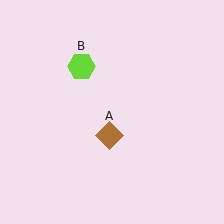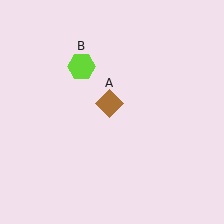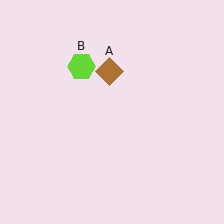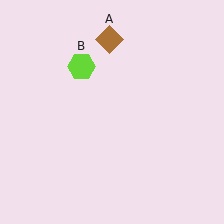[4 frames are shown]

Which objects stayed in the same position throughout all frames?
Lime hexagon (object B) remained stationary.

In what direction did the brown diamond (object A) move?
The brown diamond (object A) moved up.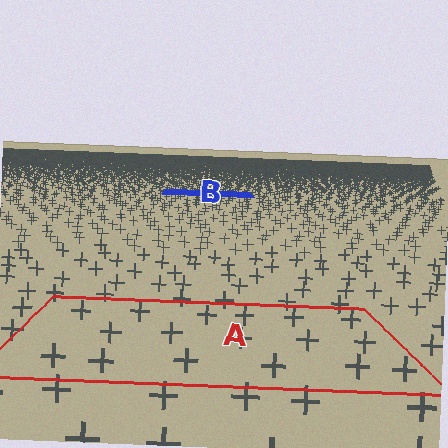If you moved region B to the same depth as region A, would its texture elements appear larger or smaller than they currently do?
They would appear larger. At a closer depth, the same texture elements are projected at a bigger on-screen size.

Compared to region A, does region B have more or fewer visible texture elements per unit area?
Region B has more texture elements per unit area — they are packed more densely because it is farther away.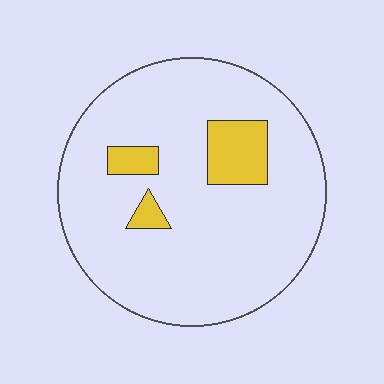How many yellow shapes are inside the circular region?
3.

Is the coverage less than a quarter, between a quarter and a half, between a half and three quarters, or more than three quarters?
Less than a quarter.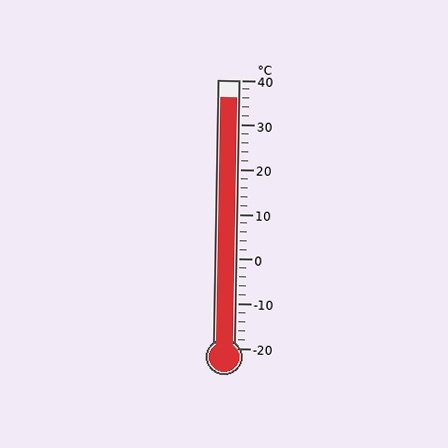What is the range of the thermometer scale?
The thermometer scale ranges from -20°C to 40°C.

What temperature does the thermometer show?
The thermometer shows approximately 36°C.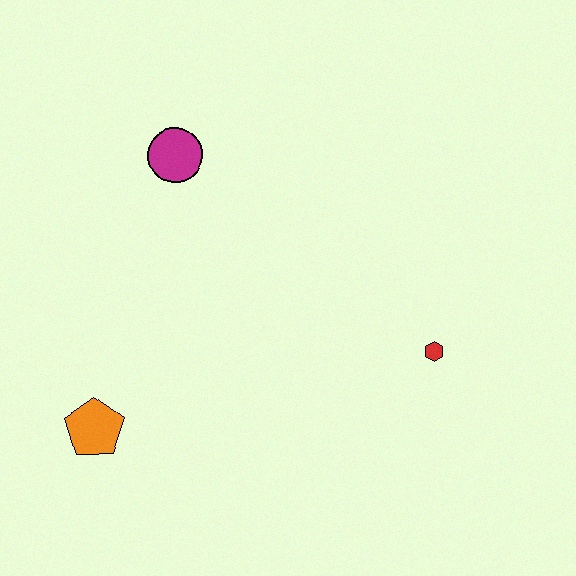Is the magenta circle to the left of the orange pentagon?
No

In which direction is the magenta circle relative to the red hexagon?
The magenta circle is to the left of the red hexagon.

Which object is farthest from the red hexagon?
The orange pentagon is farthest from the red hexagon.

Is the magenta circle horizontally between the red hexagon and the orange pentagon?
Yes